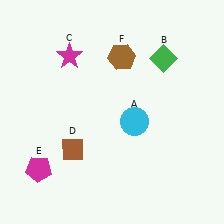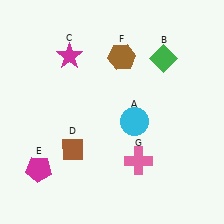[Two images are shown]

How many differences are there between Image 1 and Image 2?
There is 1 difference between the two images.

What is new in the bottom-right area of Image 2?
A pink cross (G) was added in the bottom-right area of Image 2.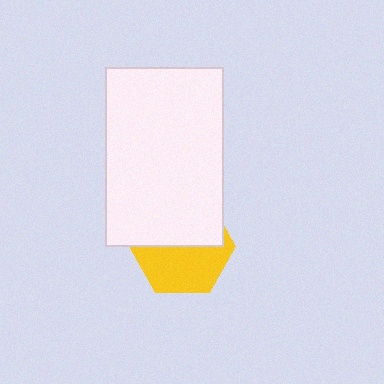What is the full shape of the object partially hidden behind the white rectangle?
The partially hidden object is a yellow hexagon.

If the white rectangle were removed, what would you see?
You would see the complete yellow hexagon.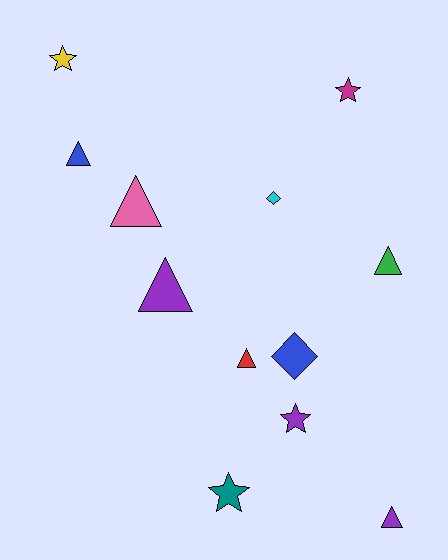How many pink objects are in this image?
There is 1 pink object.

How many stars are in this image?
There are 4 stars.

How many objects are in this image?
There are 12 objects.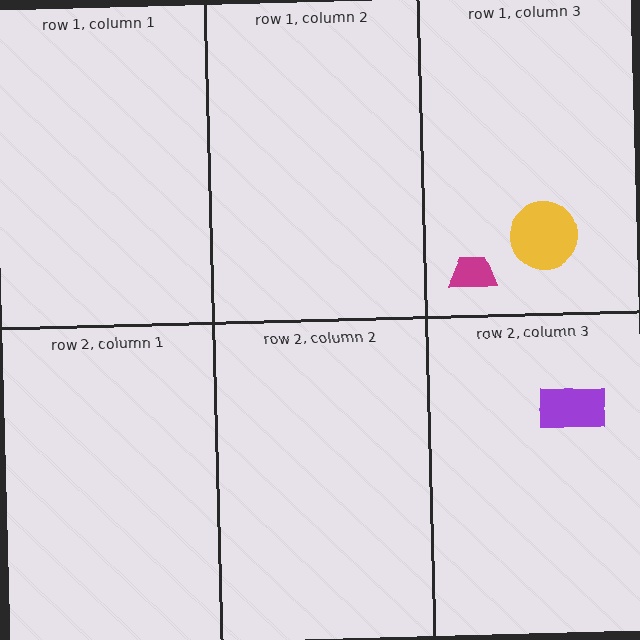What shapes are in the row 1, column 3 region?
The magenta trapezoid, the yellow circle.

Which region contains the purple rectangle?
The row 2, column 3 region.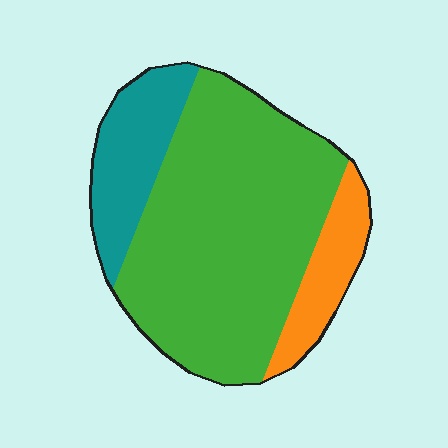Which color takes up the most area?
Green, at roughly 70%.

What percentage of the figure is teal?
Teal covers roughly 20% of the figure.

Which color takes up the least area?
Orange, at roughly 15%.